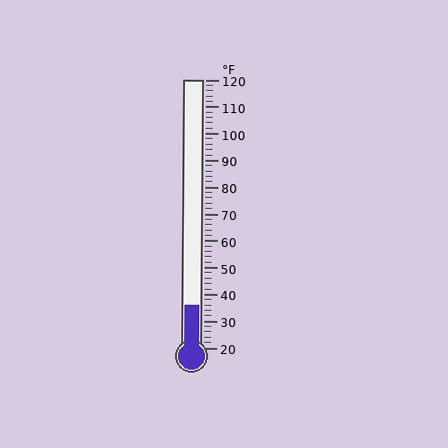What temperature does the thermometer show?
The thermometer shows approximately 36°F.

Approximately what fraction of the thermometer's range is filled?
The thermometer is filled to approximately 15% of its range.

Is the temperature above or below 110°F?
The temperature is below 110°F.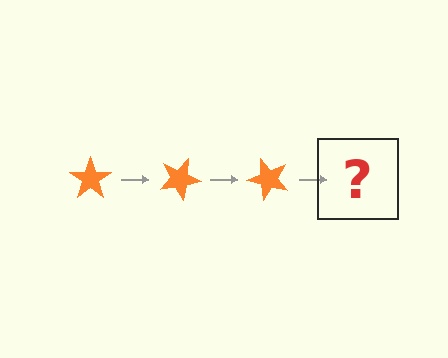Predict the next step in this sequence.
The next step is an orange star rotated 75 degrees.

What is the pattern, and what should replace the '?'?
The pattern is that the star rotates 25 degrees each step. The '?' should be an orange star rotated 75 degrees.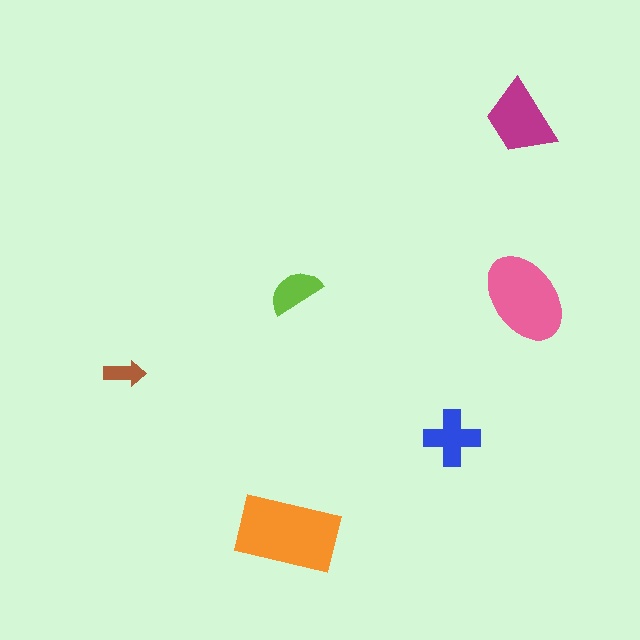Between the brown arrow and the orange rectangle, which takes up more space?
The orange rectangle.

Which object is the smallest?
The brown arrow.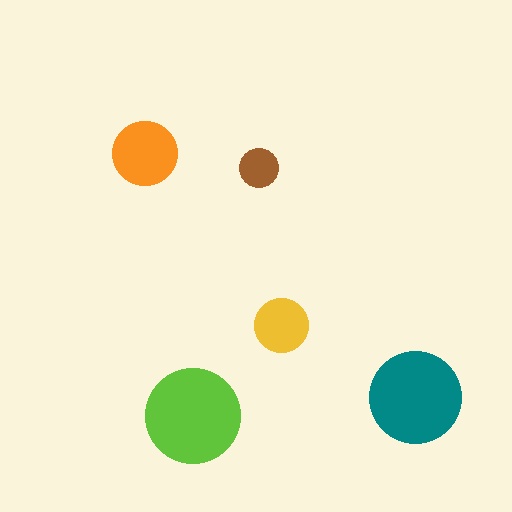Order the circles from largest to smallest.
the lime one, the teal one, the orange one, the yellow one, the brown one.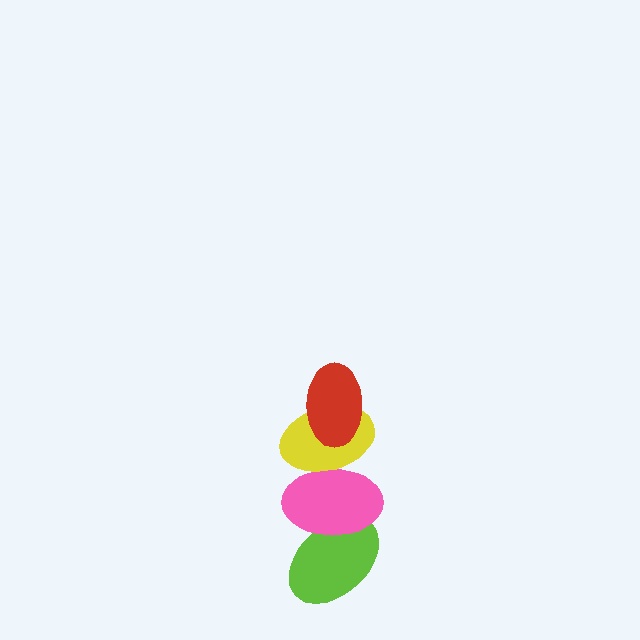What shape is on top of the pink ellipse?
The yellow ellipse is on top of the pink ellipse.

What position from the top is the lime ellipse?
The lime ellipse is 4th from the top.